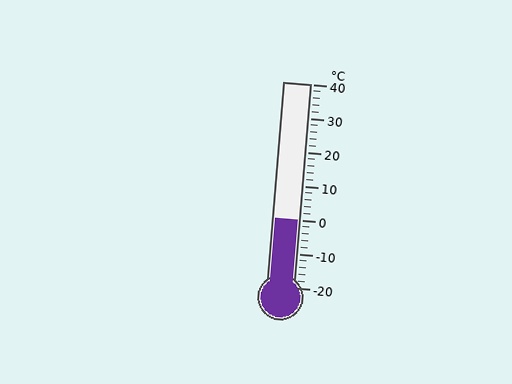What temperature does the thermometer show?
The thermometer shows approximately 0°C.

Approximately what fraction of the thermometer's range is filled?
The thermometer is filled to approximately 35% of its range.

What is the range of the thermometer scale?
The thermometer scale ranges from -20°C to 40°C.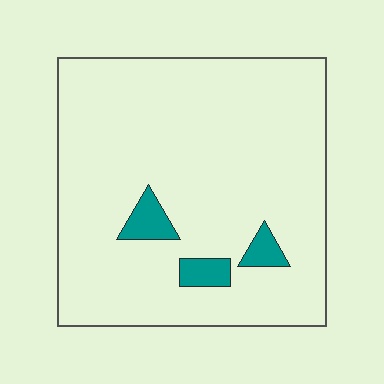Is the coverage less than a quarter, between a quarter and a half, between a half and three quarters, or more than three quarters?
Less than a quarter.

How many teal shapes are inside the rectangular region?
3.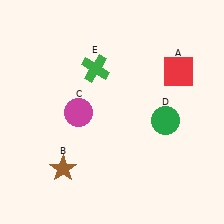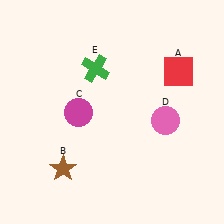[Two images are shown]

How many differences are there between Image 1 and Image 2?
There is 1 difference between the two images.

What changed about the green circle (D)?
In Image 1, D is green. In Image 2, it changed to pink.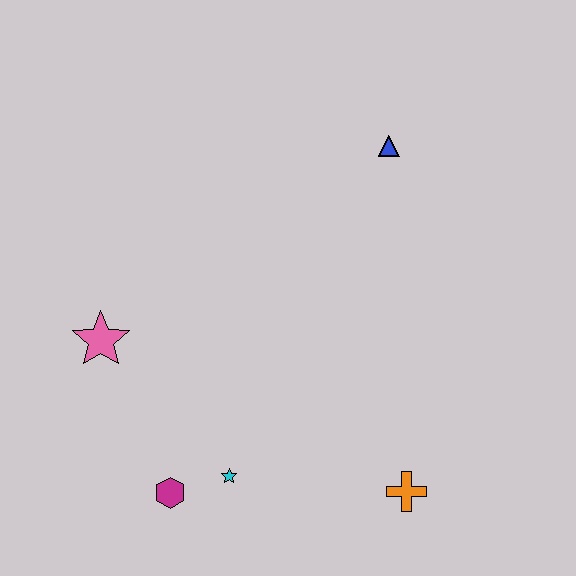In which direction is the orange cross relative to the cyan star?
The orange cross is to the right of the cyan star.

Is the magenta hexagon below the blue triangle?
Yes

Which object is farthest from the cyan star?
The blue triangle is farthest from the cyan star.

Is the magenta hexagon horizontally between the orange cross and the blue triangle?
No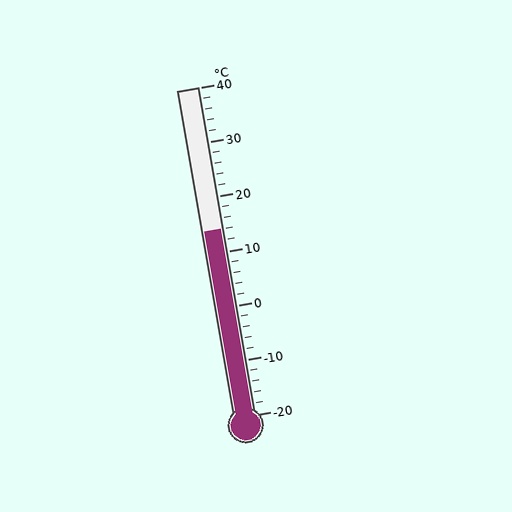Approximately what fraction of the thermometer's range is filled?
The thermometer is filled to approximately 55% of its range.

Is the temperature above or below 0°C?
The temperature is above 0°C.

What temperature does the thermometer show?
The thermometer shows approximately 14°C.